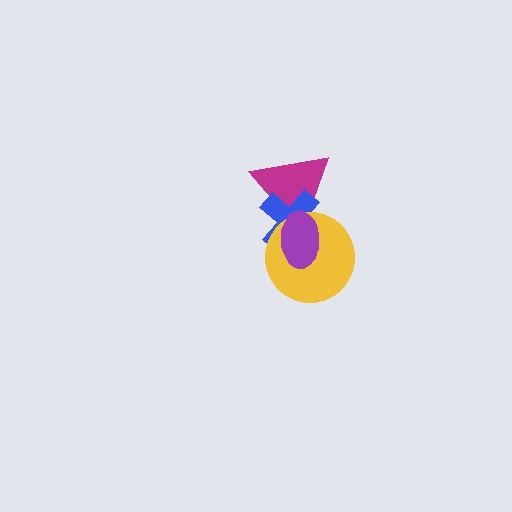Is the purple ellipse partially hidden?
No, no other shape covers it.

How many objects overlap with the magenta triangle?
3 objects overlap with the magenta triangle.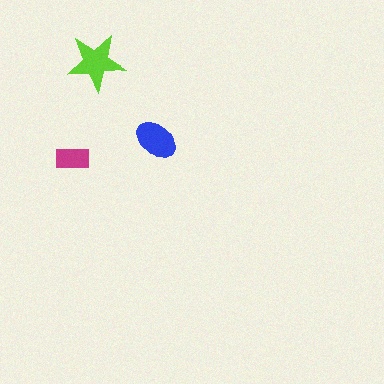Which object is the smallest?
The magenta rectangle.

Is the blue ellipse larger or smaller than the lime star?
Smaller.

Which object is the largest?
The lime star.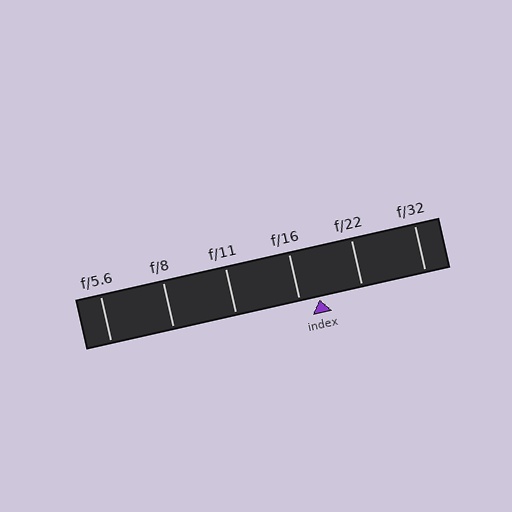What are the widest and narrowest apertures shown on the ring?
The widest aperture shown is f/5.6 and the narrowest is f/32.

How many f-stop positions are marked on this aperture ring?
There are 6 f-stop positions marked.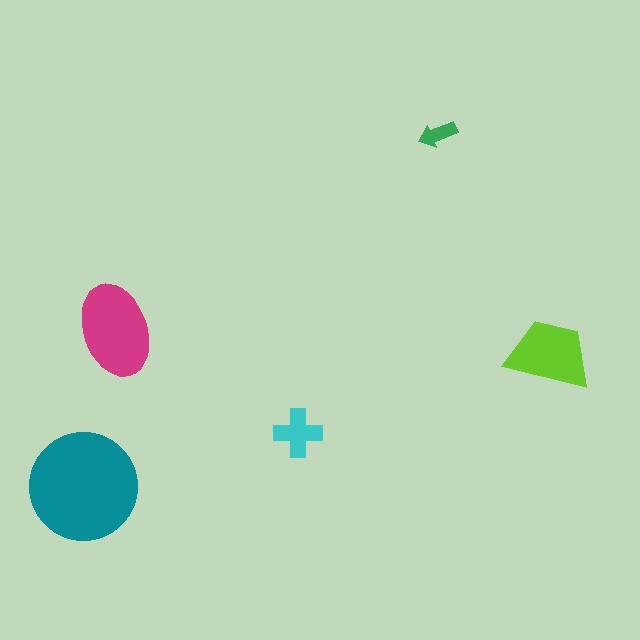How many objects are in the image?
There are 5 objects in the image.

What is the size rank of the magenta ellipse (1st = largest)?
2nd.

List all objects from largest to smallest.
The teal circle, the magenta ellipse, the lime trapezoid, the cyan cross, the green arrow.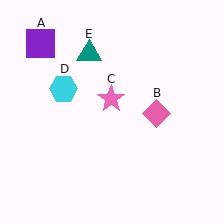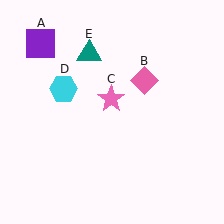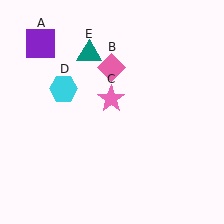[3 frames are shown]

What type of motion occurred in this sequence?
The pink diamond (object B) rotated counterclockwise around the center of the scene.